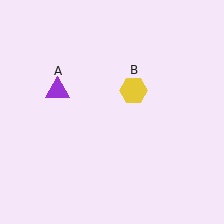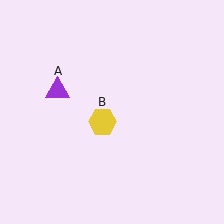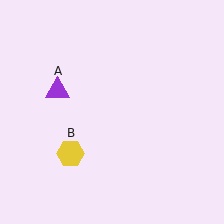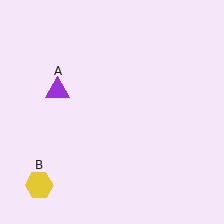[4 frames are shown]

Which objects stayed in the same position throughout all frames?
Purple triangle (object A) remained stationary.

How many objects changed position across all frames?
1 object changed position: yellow hexagon (object B).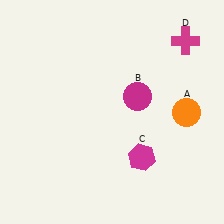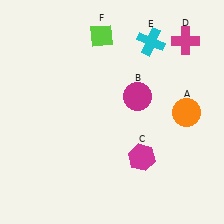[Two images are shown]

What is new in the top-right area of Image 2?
A cyan cross (E) was added in the top-right area of Image 2.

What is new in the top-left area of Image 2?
A lime diamond (F) was added in the top-left area of Image 2.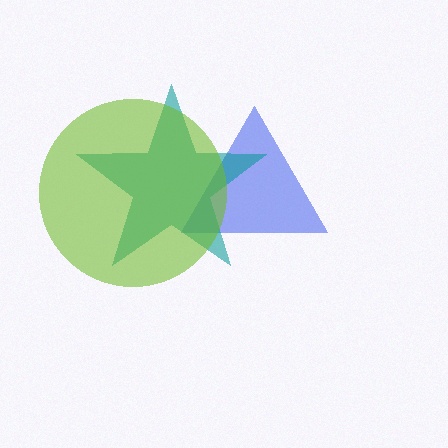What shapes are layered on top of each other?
The layered shapes are: a blue triangle, a teal star, a lime circle.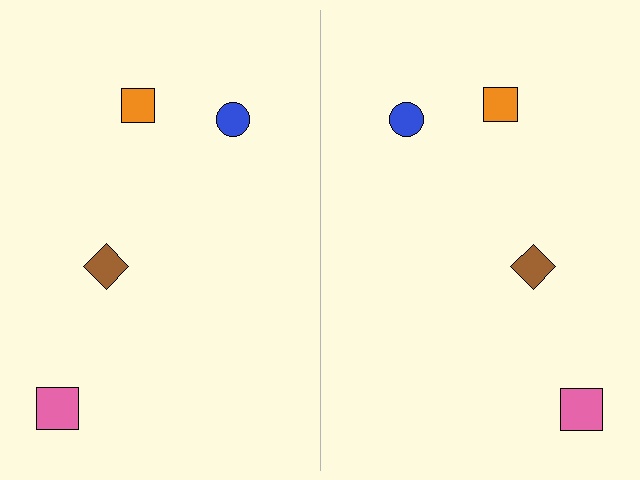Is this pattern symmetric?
Yes, this pattern has bilateral (reflection) symmetry.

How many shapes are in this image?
There are 8 shapes in this image.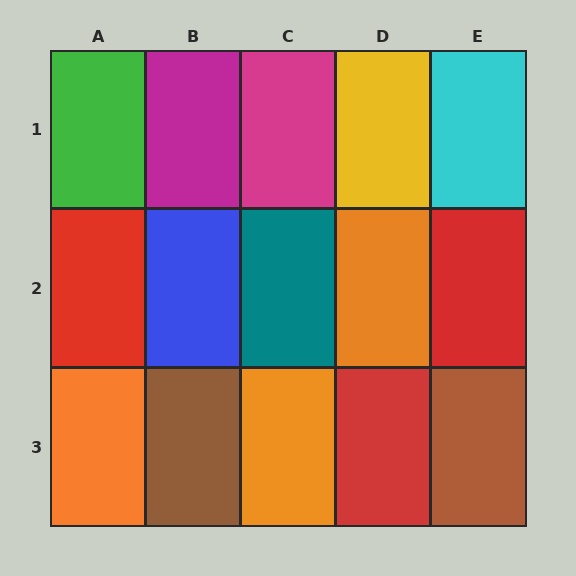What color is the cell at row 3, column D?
Red.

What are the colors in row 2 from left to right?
Red, blue, teal, orange, red.